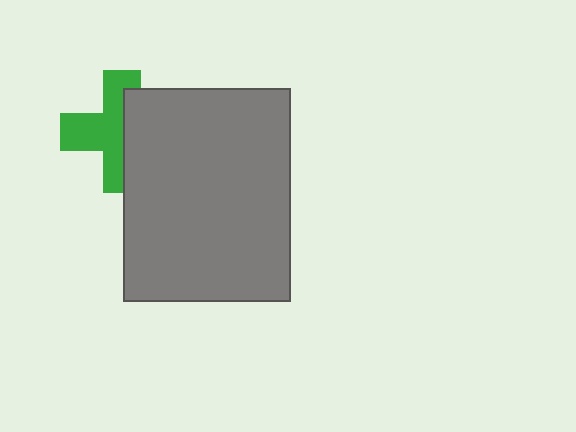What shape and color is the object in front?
The object in front is a gray rectangle.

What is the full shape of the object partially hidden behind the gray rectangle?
The partially hidden object is a green cross.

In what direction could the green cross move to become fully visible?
The green cross could move left. That would shift it out from behind the gray rectangle entirely.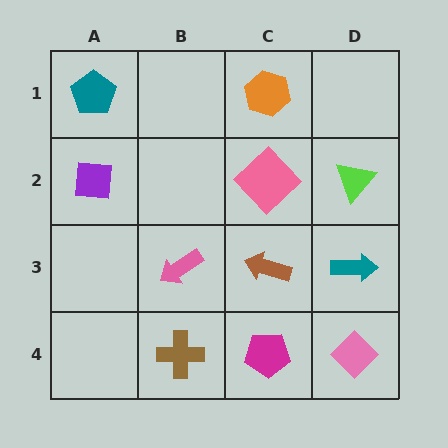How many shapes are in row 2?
3 shapes.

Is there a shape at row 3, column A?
No, that cell is empty.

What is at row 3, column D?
A teal arrow.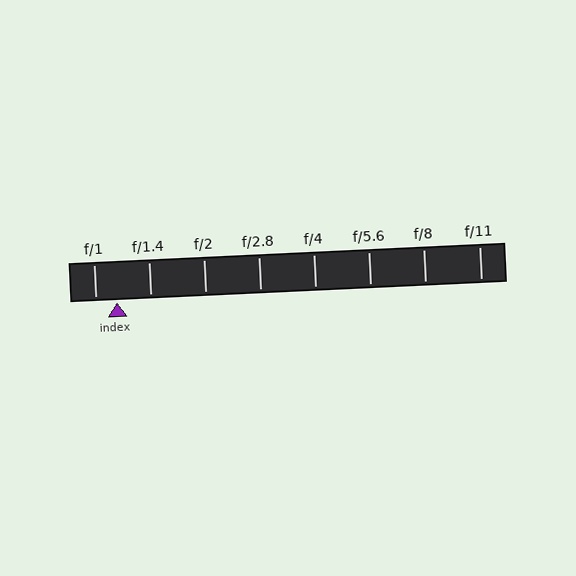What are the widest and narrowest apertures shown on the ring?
The widest aperture shown is f/1 and the narrowest is f/11.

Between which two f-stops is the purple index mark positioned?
The index mark is between f/1 and f/1.4.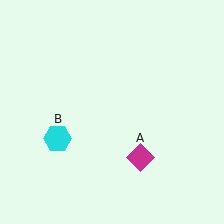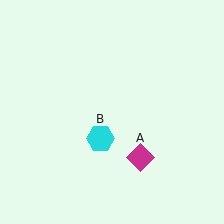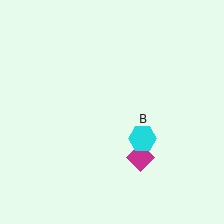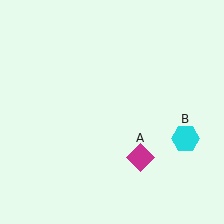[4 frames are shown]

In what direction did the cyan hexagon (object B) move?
The cyan hexagon (object B) moved right.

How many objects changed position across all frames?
1 object changed position: cyan hexagon (object B).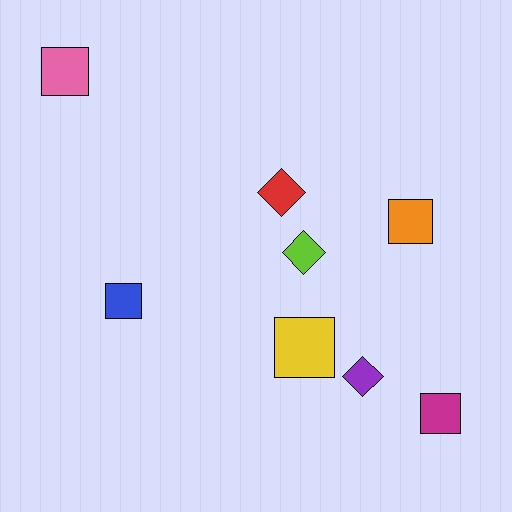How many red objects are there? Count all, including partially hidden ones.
There is 1 red object.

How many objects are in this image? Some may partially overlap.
There are 8 objects.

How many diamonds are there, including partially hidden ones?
There are 3 diamonds.